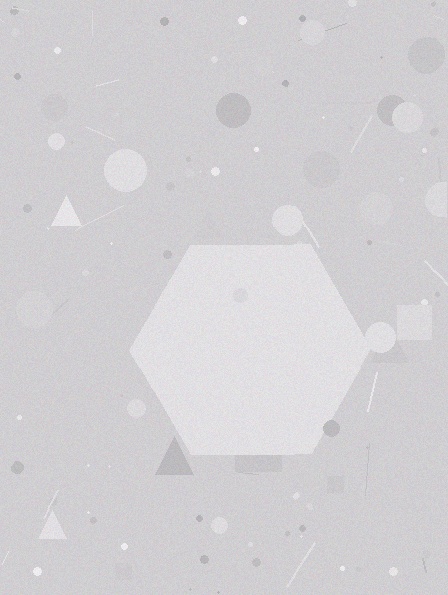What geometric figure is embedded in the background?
A hexagon is embedded in the background.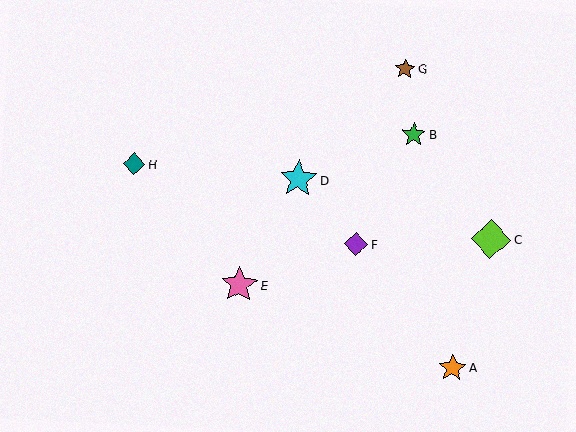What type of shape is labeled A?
Shape A is an orange star.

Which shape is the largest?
The lime diamond (labeled C) is the largest.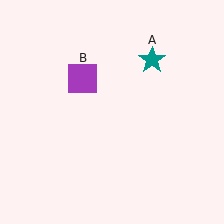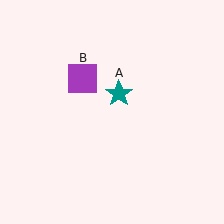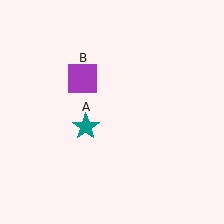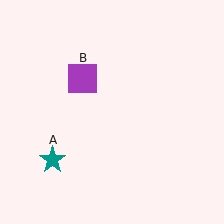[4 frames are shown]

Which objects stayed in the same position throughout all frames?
Purple square (object B) remained stationary.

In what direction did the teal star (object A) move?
The teal star (object A) moved down and to the left.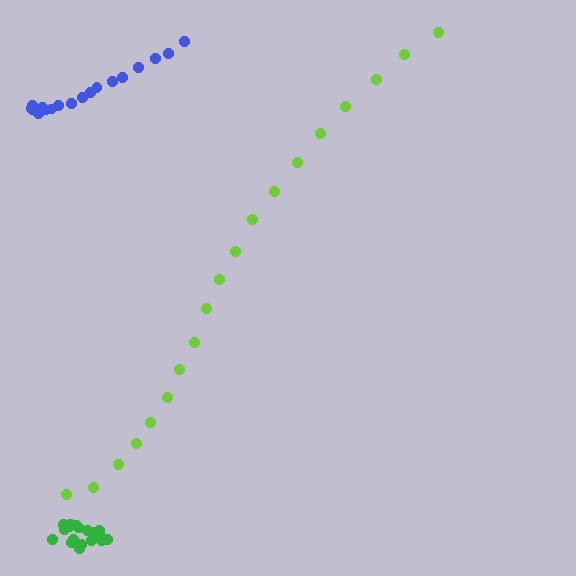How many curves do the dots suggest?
There are 3 distinct paths.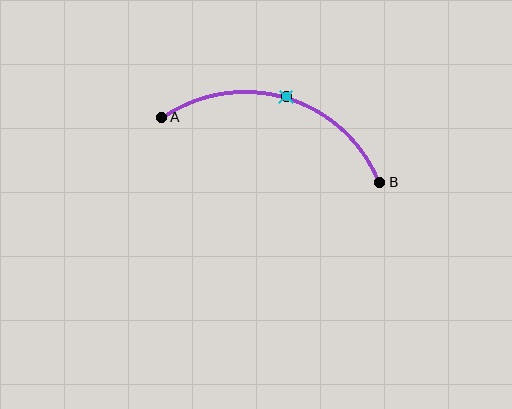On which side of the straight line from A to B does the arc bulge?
The arc bulges above the straight line connecting A and B.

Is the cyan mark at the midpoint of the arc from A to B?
Yes. The cyan mark lies on the arc at equal arc-length from both A and B — it is the arc midpoint.